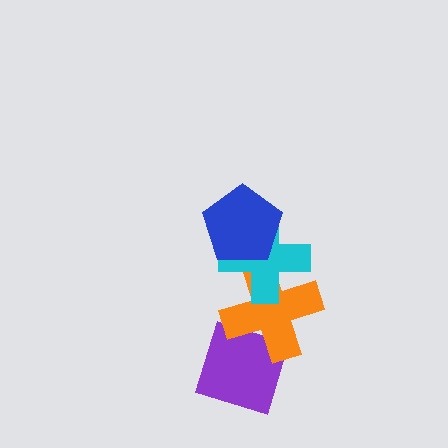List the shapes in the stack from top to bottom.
From top to bottom: the blue pentagon, the cyan cross, the orange cross, the purple diamond.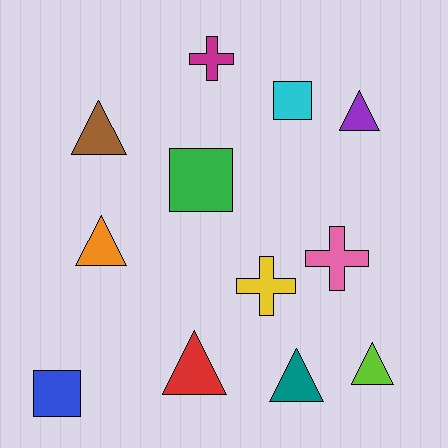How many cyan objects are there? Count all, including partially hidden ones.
There is 1 cyan object.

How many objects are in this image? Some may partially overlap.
There are 12 objects.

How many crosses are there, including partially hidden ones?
There are 3 crosses.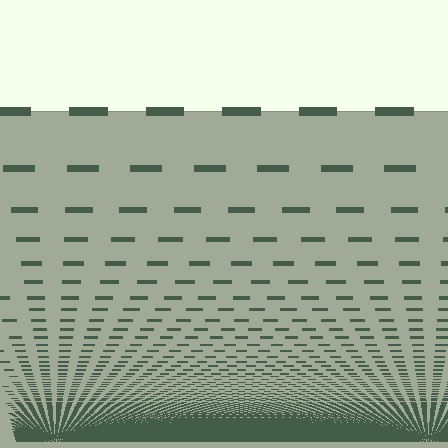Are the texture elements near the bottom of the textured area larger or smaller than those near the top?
Smaller. The gradient is inverted — elements near the bottom are smaller and denser.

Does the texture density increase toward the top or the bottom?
Density increases toward the bottom.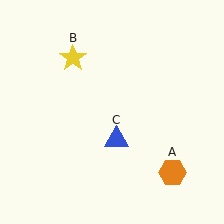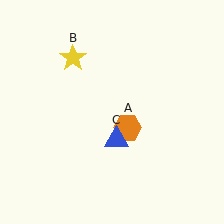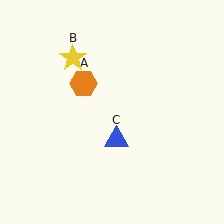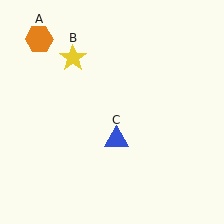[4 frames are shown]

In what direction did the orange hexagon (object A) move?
The orange hexagon (object A) moved up and to the left.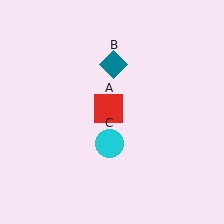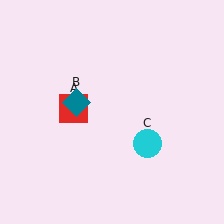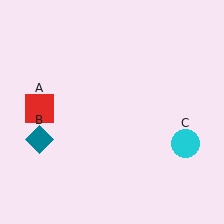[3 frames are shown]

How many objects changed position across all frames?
3 objects changed position: red square (object A), teal diamond (object B), cyan circle (object C).